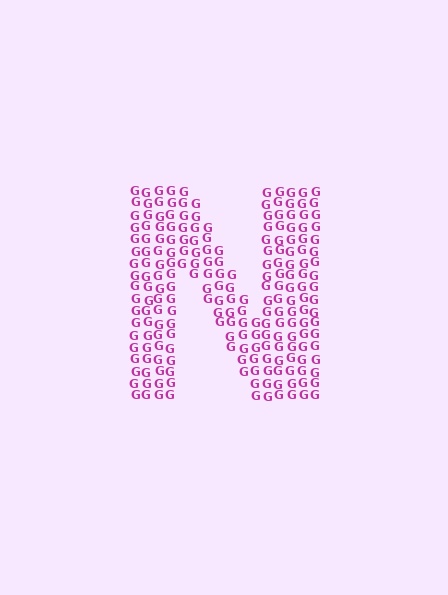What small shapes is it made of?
It is made of small letter G's.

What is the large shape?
The large shape is the letter N.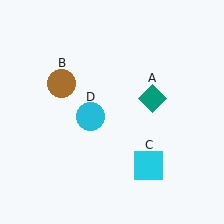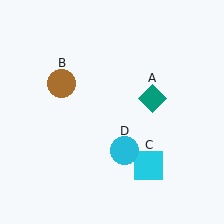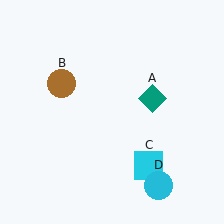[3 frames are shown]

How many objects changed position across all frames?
1 object changed position: cyan circle (object D).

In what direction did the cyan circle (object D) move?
The cyan circle (object D) moved down and to the right.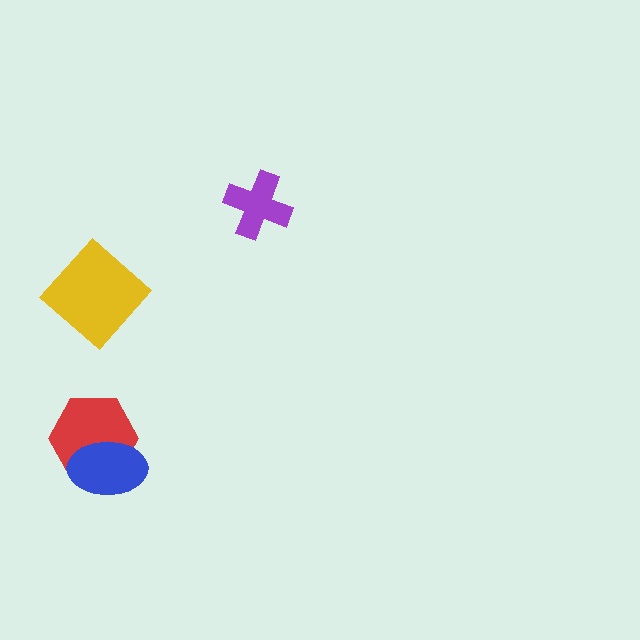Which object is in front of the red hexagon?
The blue ellipse is in front of the red hexagon.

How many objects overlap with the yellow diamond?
0 objects overlap with the yellow diamond.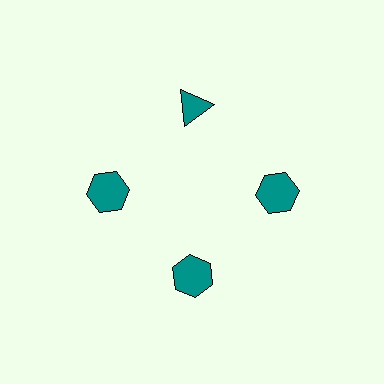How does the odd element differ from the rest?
It has a different shape: triangle instead of hexagon.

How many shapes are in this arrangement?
There are 4 shapes arranged in a ring pattern.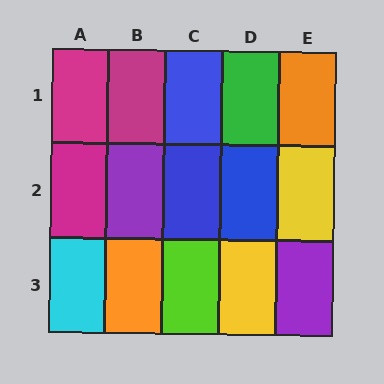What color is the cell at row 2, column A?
Magenta.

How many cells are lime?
1 cell is lime.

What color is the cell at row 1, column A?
Magenta.